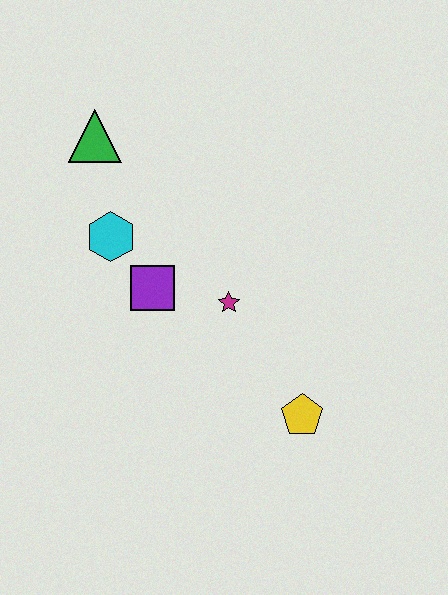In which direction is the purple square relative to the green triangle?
The purple square is below the green triangle.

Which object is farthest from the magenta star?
The green triangle is farthest from the magenta star.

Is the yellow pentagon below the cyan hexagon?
Yes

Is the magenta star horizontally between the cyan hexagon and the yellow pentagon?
Yes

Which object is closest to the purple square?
The cyan hexagon is closest to the purple square.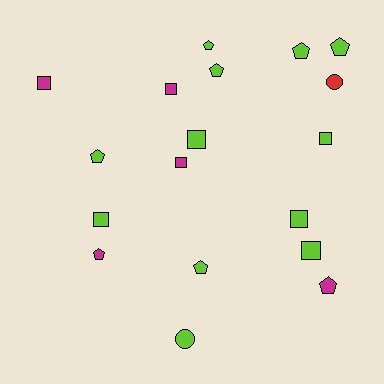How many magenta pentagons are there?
There are 2 magenta pentagons.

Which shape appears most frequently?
Square, with 8 objects.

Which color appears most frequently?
Lime, with 12 objects.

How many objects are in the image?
There are 18 objects.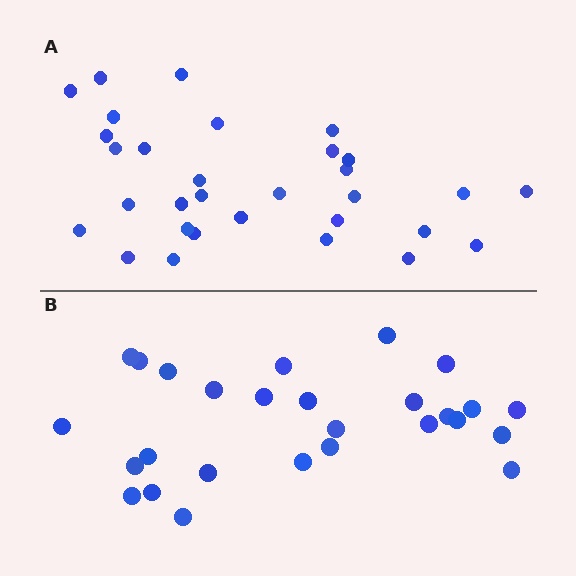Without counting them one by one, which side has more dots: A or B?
Region A (the top region) has more dots.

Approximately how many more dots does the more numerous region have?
Region A has about 4 more dots than region B.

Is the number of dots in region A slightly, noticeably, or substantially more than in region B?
Region A has only slightly more — the two regions are fairly close. The ratio is roughly 1.1 to 1.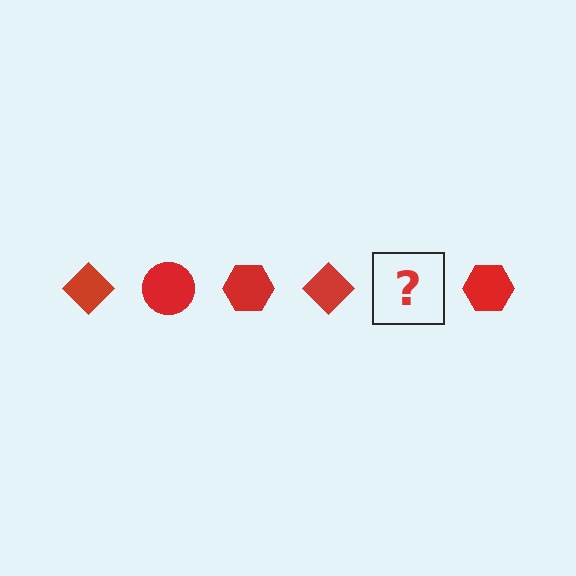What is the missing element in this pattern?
The missing element is a red circle.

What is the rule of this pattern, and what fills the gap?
The rule is that the pattern cycles through diamond, circle, hexagon shapes in red. The gap should be filled with a red circle.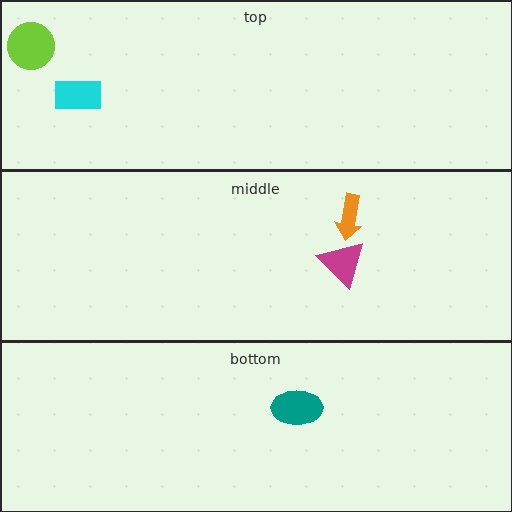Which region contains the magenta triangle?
The middle region.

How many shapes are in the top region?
2.